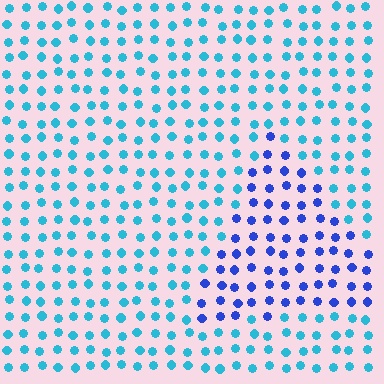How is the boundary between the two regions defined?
The boundary is defined purely by a slight shift in hue (about 41 degrees). Spacing, size, and orientation are identical on both sides.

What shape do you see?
I see a triangle.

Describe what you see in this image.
The image is filled with small cyan elements in a uniform arrangement. A triangle-shaped region is visible where the elements are tinted to a slightly different hue, forming a subtle color boundary.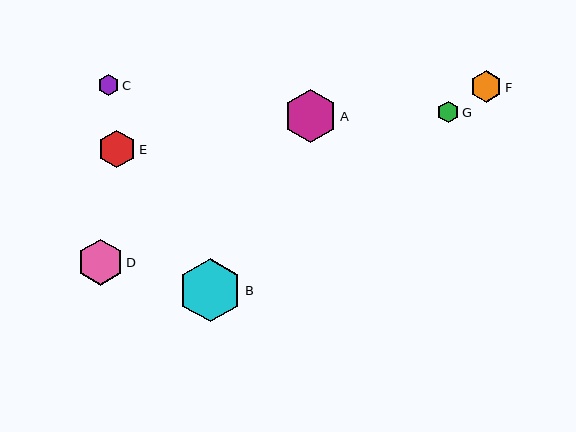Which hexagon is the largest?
Hexagon B is the largest with a size of approximately 63 pixels.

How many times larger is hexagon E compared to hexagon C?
Hexagon E is approximately 1.8 times the size of hexagon C.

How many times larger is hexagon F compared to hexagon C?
Hexagon F is approximately 1.5 times the size of hexagon C.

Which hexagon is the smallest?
Hexagon C is the smallest with a size of approximately 21 pixels.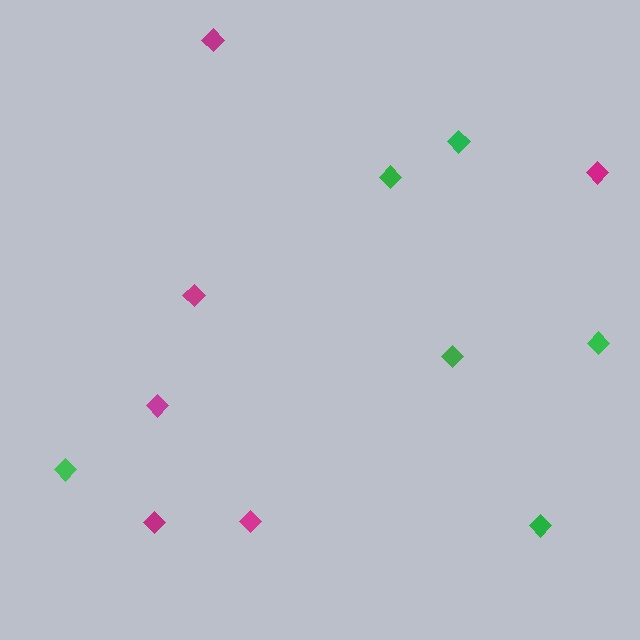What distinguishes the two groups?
There are 2 groups: one group of green diamonds (6) and one group of magenta diamonds (6).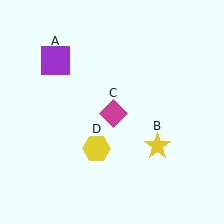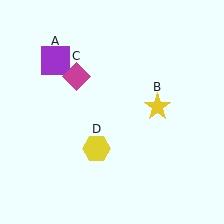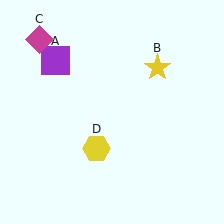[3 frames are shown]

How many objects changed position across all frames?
2 objects changed position: yellow star (object B), magenta diamond (object C).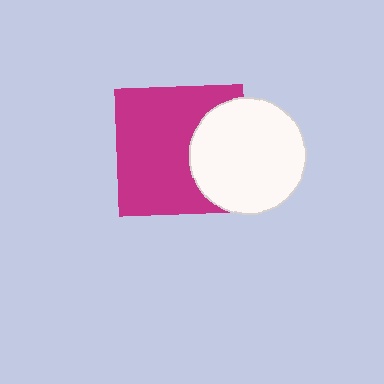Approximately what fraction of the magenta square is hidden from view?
Roughly 32% of the magenta square is hidden behind the white circle.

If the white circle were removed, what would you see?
You would see the complete magenta square.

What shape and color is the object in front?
The object in front is a white circle.